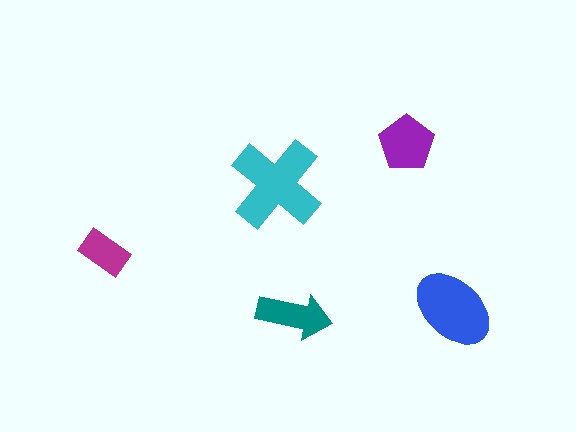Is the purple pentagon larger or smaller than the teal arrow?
Larger.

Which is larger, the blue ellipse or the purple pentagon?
The blue ellipse.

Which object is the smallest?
The magenta rectangle.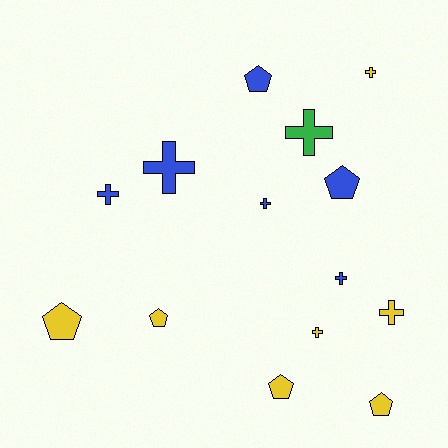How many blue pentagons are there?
There are 2 blue pentagons.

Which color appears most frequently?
Yellow, with 7 objects.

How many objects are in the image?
There are 14 objects.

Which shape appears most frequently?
Cross, with 8 objects.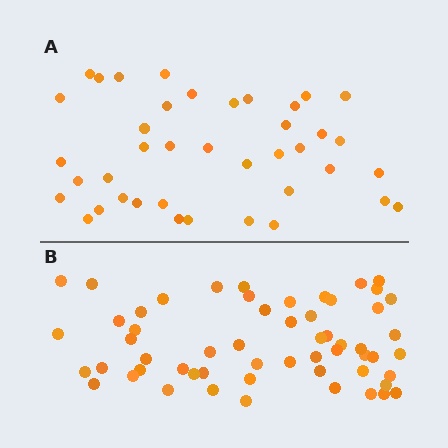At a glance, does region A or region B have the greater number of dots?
Region B (the bottom region) has more dots.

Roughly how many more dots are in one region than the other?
Region B has approximately 15 more dots than region A.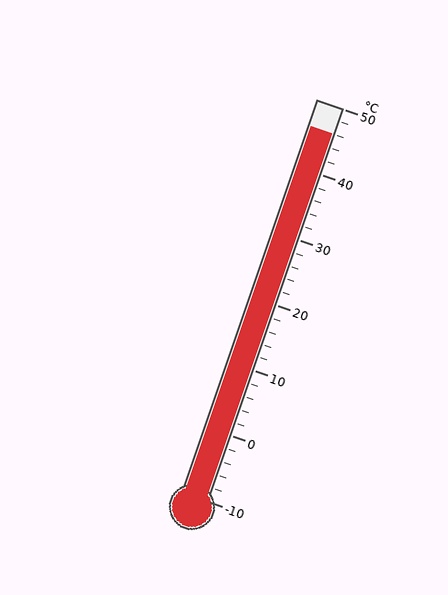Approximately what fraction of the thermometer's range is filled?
The thermometer is filled to approximately 95% of its range.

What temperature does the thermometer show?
The thermometer shows approximately 46°C.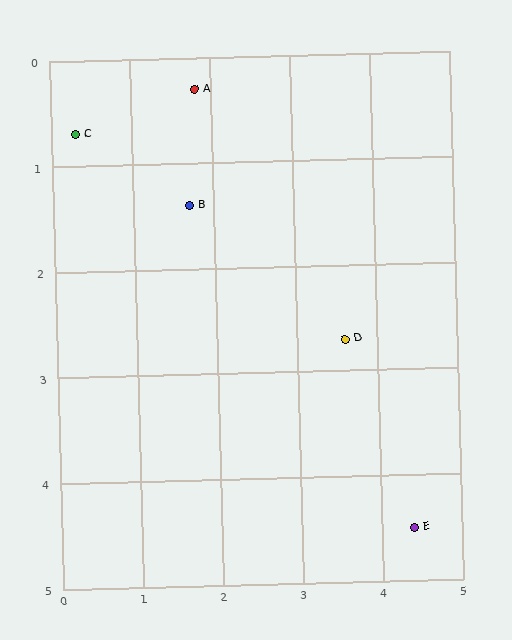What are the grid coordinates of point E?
Point E is at approximately (4.4, 4.5).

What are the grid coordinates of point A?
Point A is at approximately (1.8, 0.3).